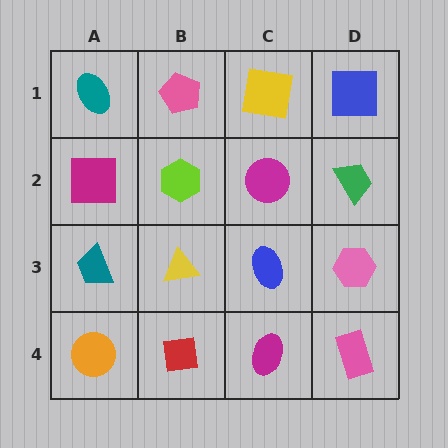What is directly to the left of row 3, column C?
A yellow triangle.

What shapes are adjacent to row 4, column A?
A teal trapezoid (row 3, column A), a red square (row 4, column B).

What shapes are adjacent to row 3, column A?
A magenta square (row 2, column A), an orange circle (row 4, column A), a yellow triangle (row 3, column B).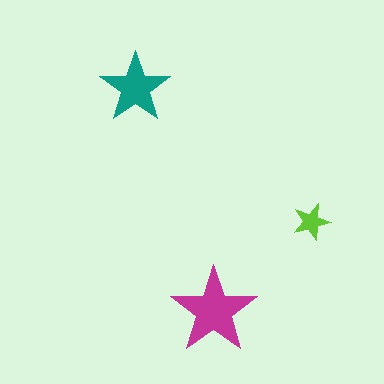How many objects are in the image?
There are 3 objects in the image.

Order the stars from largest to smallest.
the magenta one, the teal one, the lime one.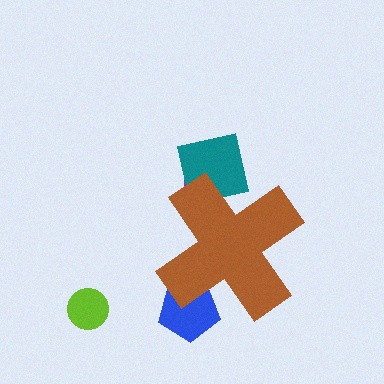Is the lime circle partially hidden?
No, the lime circle is fully visible.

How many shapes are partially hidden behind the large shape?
3 shapes are partially hidden.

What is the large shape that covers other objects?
A brown cross.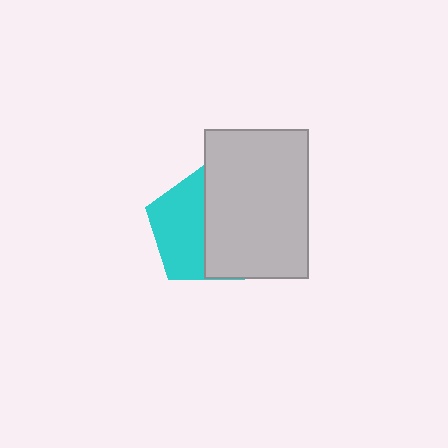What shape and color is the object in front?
The object in front is a light gray rectangle.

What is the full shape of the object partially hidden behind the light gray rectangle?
The partially hidden object is a cyan pentagon.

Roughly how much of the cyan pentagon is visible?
About half of it is visible (roughly 47%).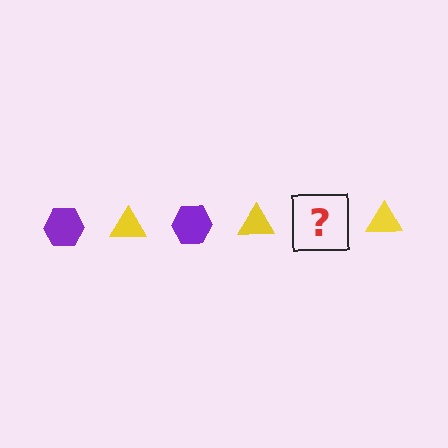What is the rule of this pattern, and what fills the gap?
The rule is that the pattern alternates between purple hexagon and yellow triangle. The gap should be filled with a purple hexagon.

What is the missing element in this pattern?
The missing element is a purple hexagon.